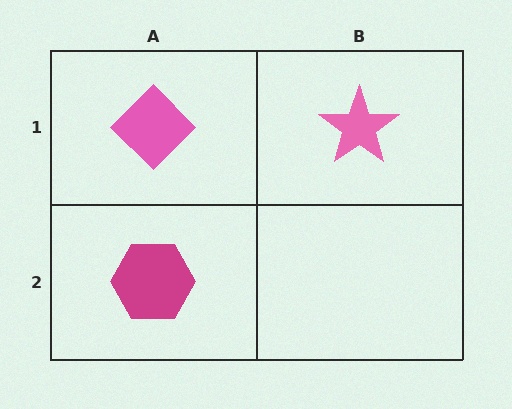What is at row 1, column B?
A pink star.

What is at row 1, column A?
A pink diamond.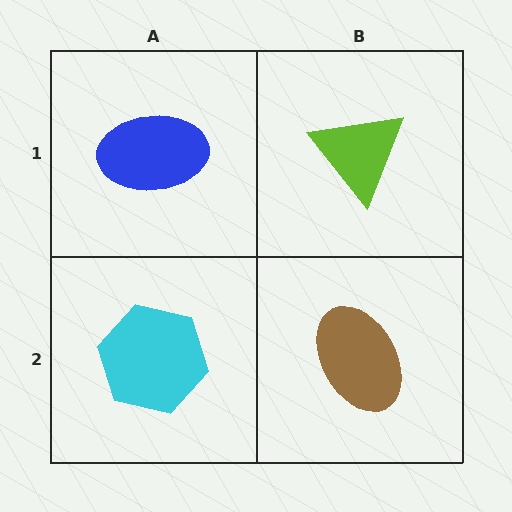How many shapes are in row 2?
2 shapes.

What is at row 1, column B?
A lime triangle.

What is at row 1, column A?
A blue ellipse.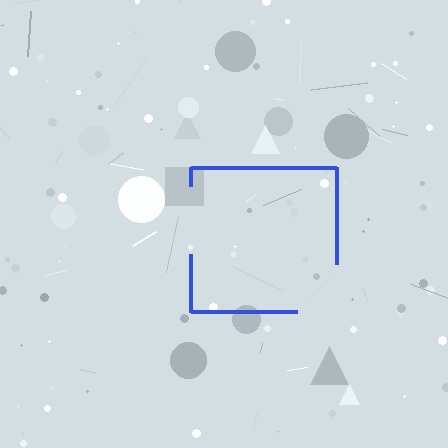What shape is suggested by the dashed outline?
The dashed outline suggests a square.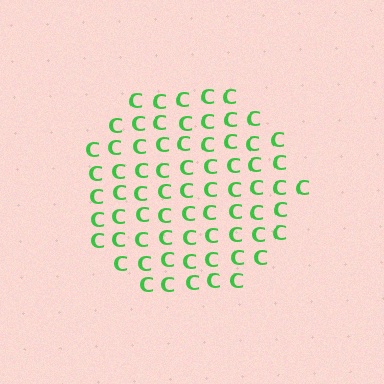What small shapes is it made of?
It is made of small letter C's.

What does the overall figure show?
The overall figure shows a circle.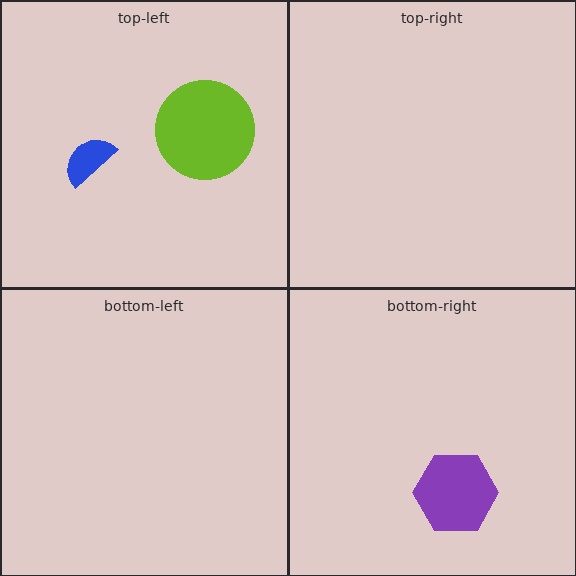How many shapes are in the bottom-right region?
1.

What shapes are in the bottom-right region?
The purple hexagon.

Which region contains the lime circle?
The top-left region.